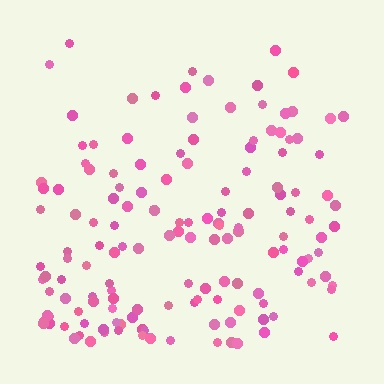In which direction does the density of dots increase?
From top to bottom, with the bottom side densest.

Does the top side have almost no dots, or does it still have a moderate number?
Still a moderate number, just noticeably fewer than the bottom.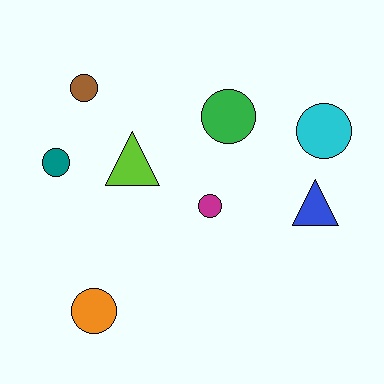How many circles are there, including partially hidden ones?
There are 6 circles.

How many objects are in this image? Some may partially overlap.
There are 8 objects.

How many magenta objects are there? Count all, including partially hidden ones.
There is 1 magenta object.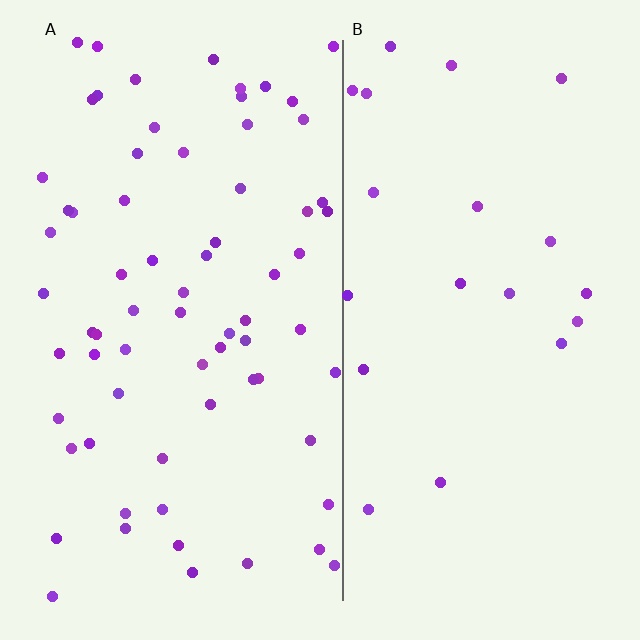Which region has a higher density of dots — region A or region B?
A (the left).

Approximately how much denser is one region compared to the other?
Approximately 3.4× — region A over region B.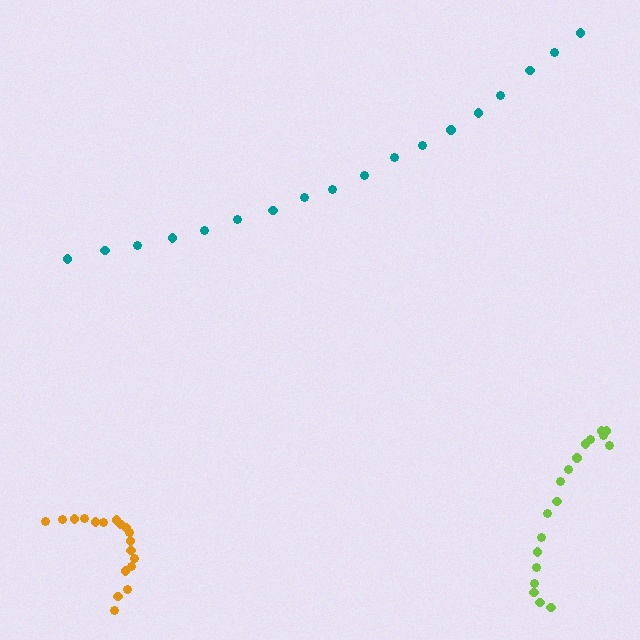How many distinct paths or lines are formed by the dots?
There are 3 distinct paths.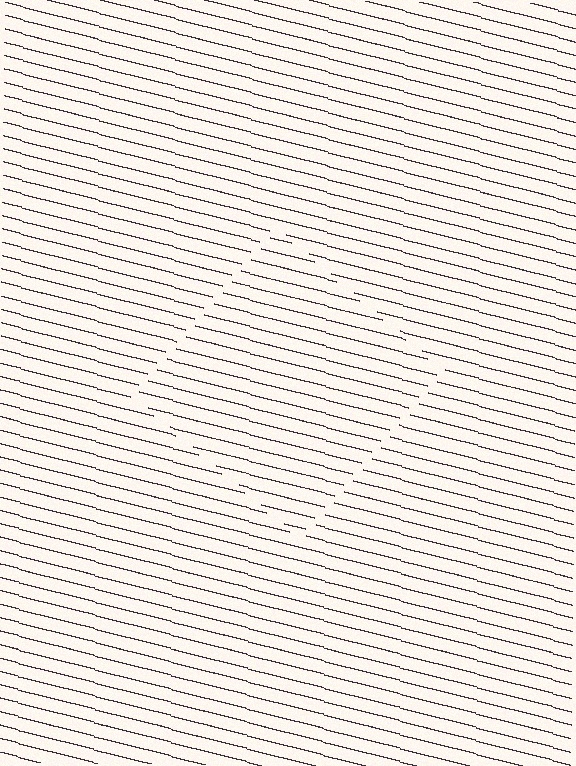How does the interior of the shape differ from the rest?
The interior of the shape contains the same grating, shifted by half a period — the contour is defined by the phase discontinuity where line-ends from the inner and outer gratings abut.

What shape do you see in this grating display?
An illusory square. The interior of the shape contains the same grating, shifted by half a period — the contour is defined by the phase discontinuity where line-ends from the inner and outer gratings abut.